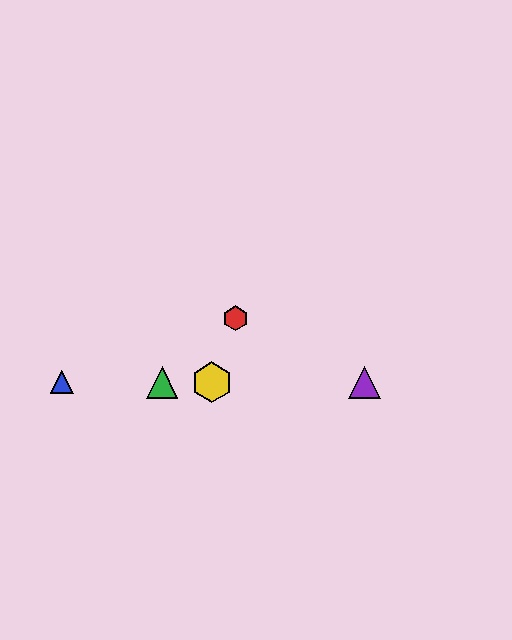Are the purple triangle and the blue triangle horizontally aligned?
Yes, both are at y≈382.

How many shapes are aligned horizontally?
4 shapes (the blue triangle, the green triangle, the yellow hexagon, the purple triangle) are aligned horizontally.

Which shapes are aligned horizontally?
The blue triangle, the green triangle, the yellow hexagon, the purple triangle are aligned horizontally.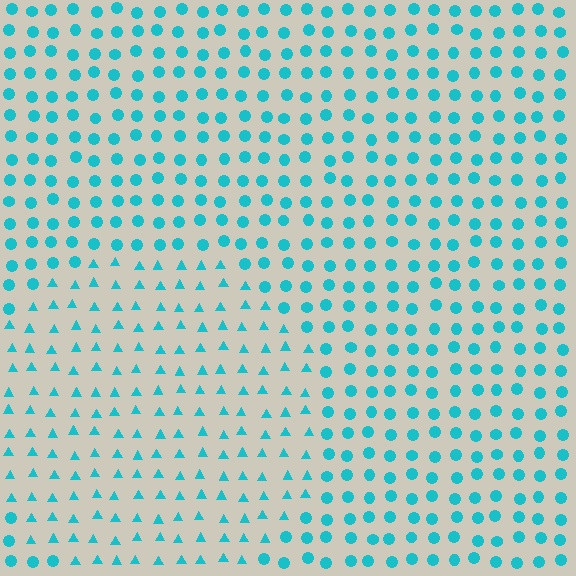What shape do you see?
I see a circle.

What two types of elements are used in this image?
The image uses triangles inside the circle region and circles outside it.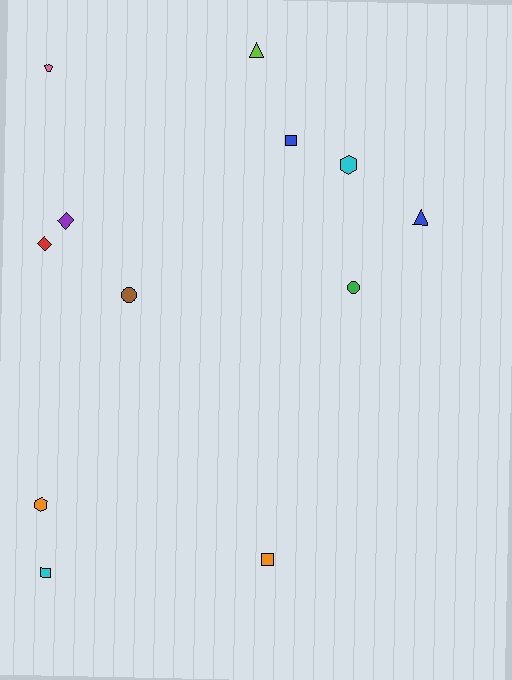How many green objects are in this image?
There is 1 green object.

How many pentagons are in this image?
There is 1 pentagon.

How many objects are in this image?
There are 12 objects.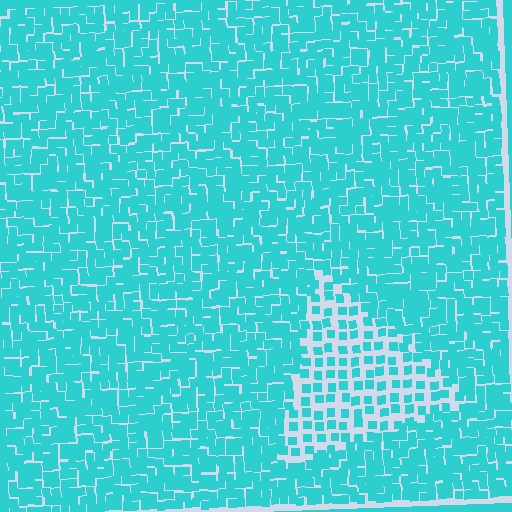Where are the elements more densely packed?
The elements are more densely packed outside the triangle boundary.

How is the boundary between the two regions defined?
The boundary is defined by a change in element density (approximately 2.1x ratio). All elements are the same color, size, and shape.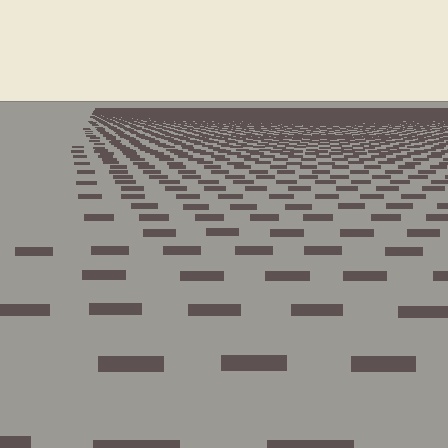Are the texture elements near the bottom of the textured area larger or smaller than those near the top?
Larger. Near the bottom, elements are closer to the viewer and appear at a bigger on-screen size.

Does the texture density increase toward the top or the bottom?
Density increases toward the top.